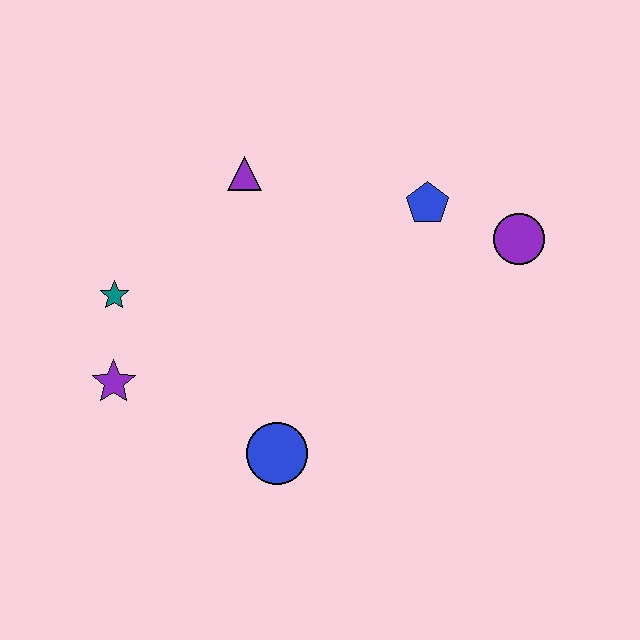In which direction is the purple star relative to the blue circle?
The purple star is to the left of the blue circle.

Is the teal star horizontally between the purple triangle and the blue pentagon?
No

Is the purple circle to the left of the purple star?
No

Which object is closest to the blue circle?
The purple star is closest to the blue circle.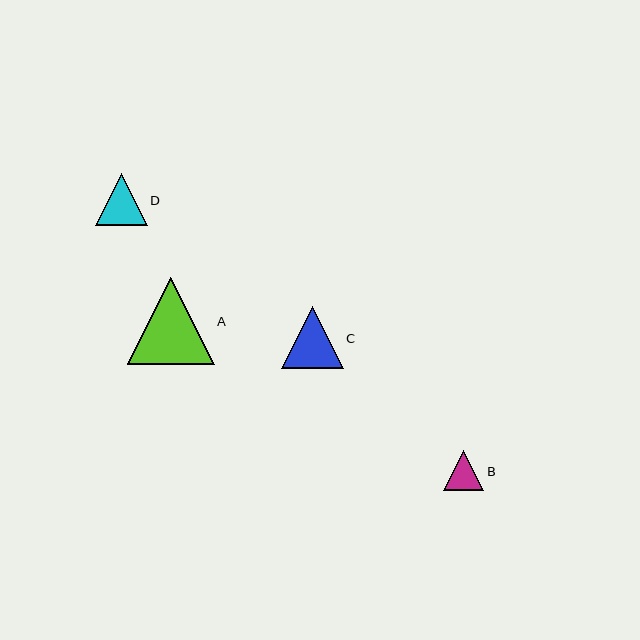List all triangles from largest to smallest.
From largest to smallest: A, C, D, B.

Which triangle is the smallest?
Triangle B is the smallest with a size of approximately 40 pixels.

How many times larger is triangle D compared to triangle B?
Triangle D is approximately 1.3 times the size of triangle B.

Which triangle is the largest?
Triangle A is the largest with a size of approximately 87 pixels.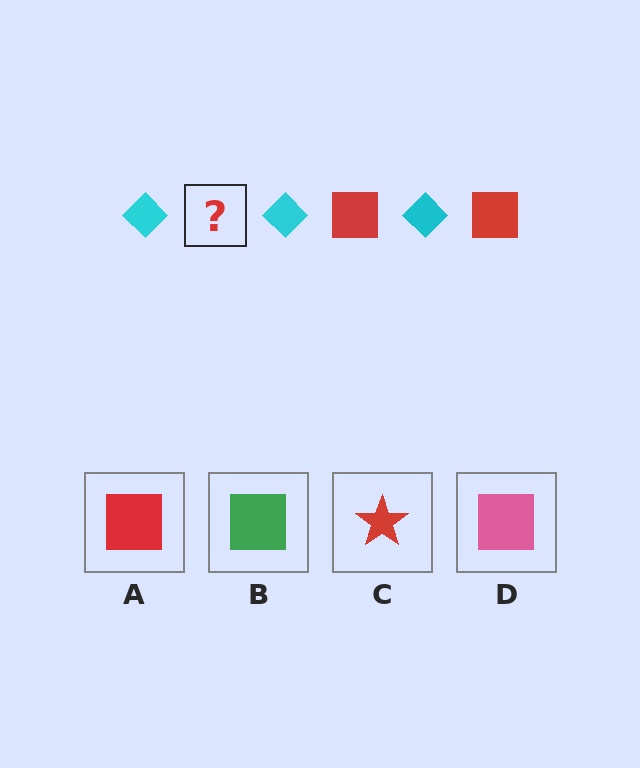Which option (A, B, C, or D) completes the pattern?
A.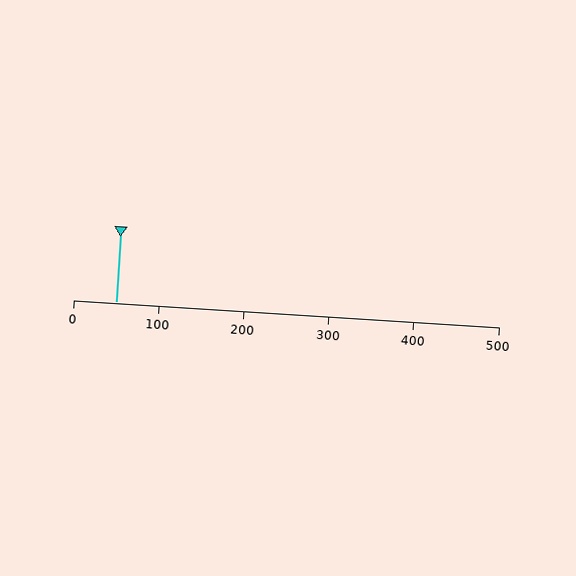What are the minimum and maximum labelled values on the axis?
The axis runs from 0 to 500.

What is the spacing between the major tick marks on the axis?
The major ticks are spaced 100 apart.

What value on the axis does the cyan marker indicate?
The marker indicates approximately 50.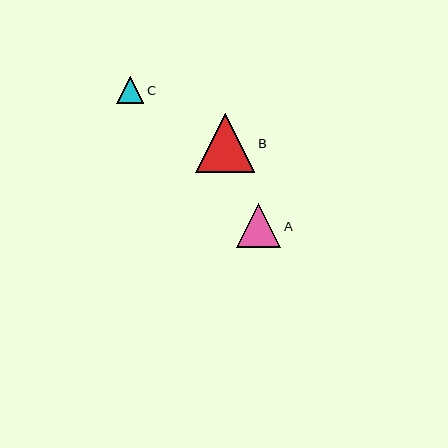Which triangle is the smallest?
Triangle C is the smallest with a size of approximately 27 pixels.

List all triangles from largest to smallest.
From largest to smallest: B, A, C.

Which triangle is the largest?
Triangle B is the largest with a size of approximately 59 pixels.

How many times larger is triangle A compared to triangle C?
Triangle A is approximately 1.6 times the size of triangle C.